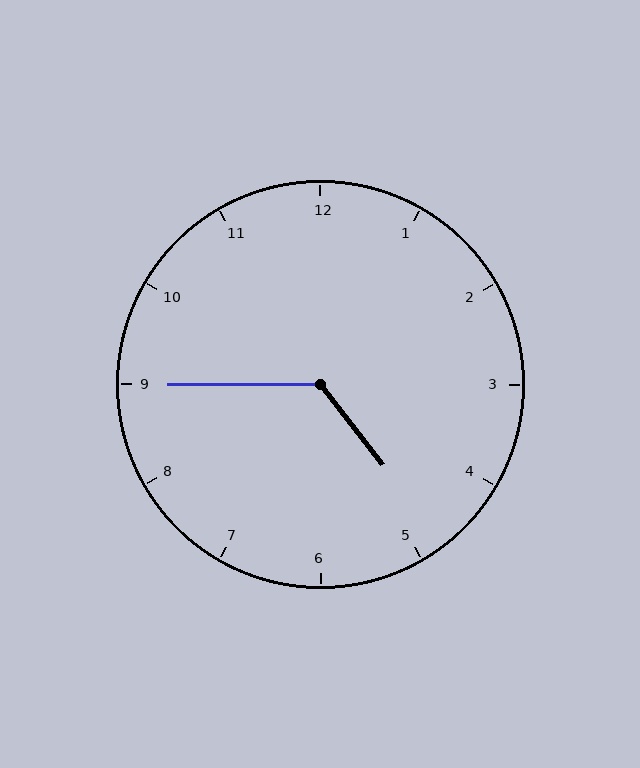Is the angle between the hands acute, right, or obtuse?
It is obtuse.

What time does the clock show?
4:45.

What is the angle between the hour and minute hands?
Approximately 128 degrees.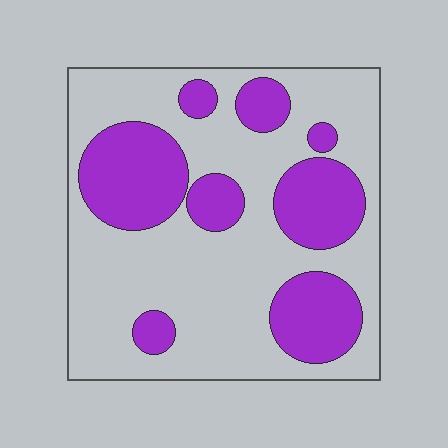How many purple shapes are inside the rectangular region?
8.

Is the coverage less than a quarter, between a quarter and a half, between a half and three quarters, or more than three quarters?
Between a quarter and a half.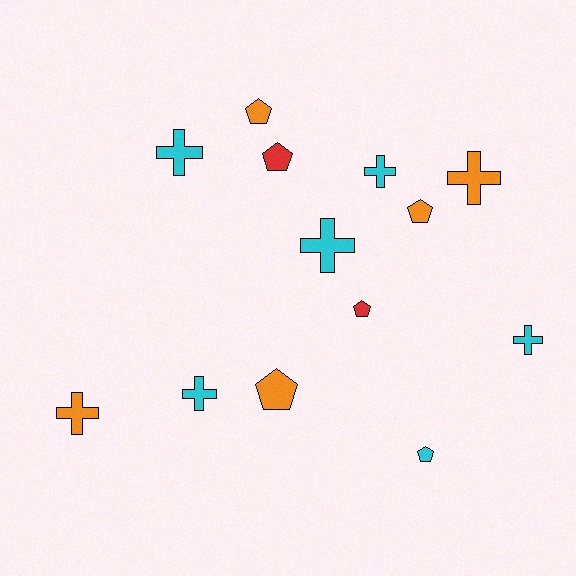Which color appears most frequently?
Cyan, with 6 objects.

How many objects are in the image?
There are 13 objects.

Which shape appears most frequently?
Cross, with 7 objects.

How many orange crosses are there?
There are 2 orange crosses.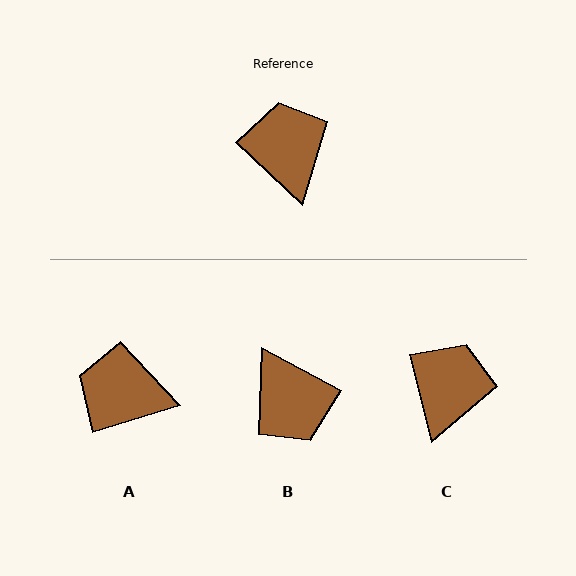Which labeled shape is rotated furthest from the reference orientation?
B, about 165 degrees away.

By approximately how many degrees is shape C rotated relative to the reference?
Approximately 33 degrees clockwise.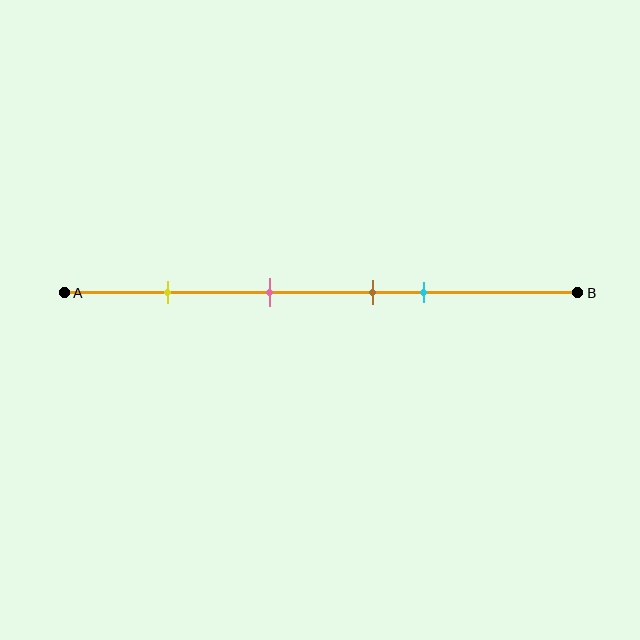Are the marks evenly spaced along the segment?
No, the marks are not evenly spaced.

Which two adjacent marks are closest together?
The brown and cyan marks are the closest adjacent pair.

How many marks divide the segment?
There are 4 marks dividing the segment.